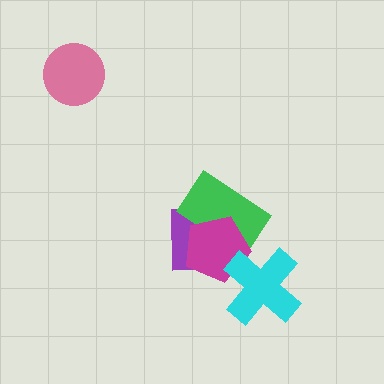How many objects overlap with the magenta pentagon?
3 objects overlap with the magenta pentagon.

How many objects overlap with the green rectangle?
2 objects overlap with the green rectangle.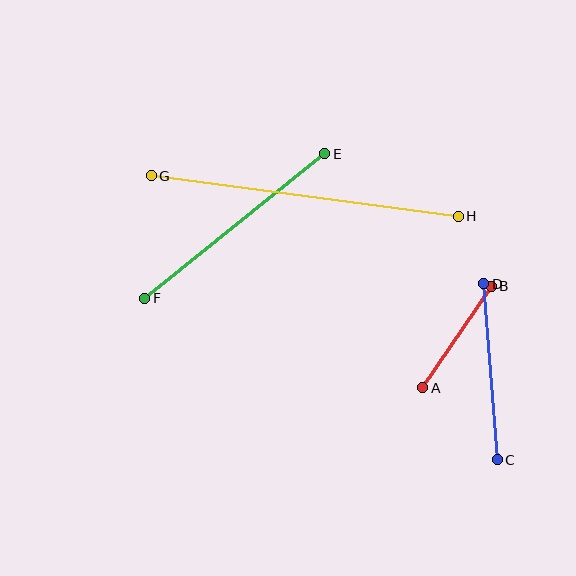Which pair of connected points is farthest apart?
Points G and H are farthest apart.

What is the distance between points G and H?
The distance is approximately 310 pixels.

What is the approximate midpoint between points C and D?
The midpoint is at approximately (490, 372) pixels.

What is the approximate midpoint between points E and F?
The midpoint is at approximately (235, 226) pixels.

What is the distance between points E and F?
The distance is approximately 231 pixels.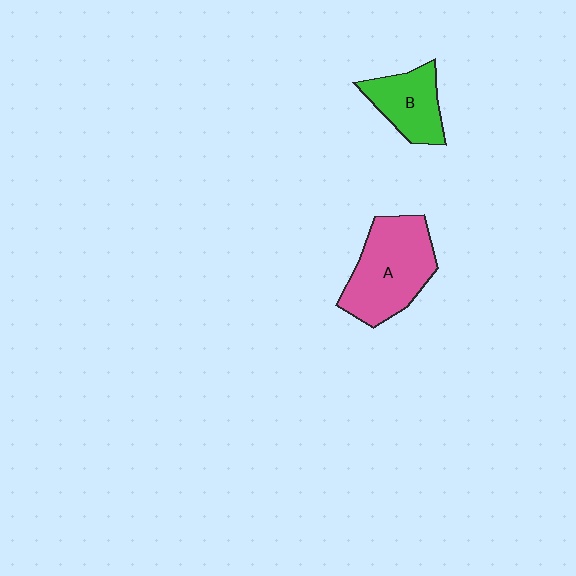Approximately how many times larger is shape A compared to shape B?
Approximately 1.6 times.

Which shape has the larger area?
Shape A (pink).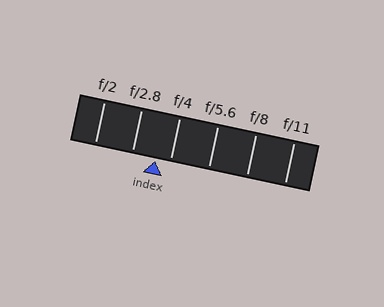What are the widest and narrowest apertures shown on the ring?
The widest aperture shown is f/2 and the narrowest is f/11.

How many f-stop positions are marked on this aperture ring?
There are 6 f-stop positions marked.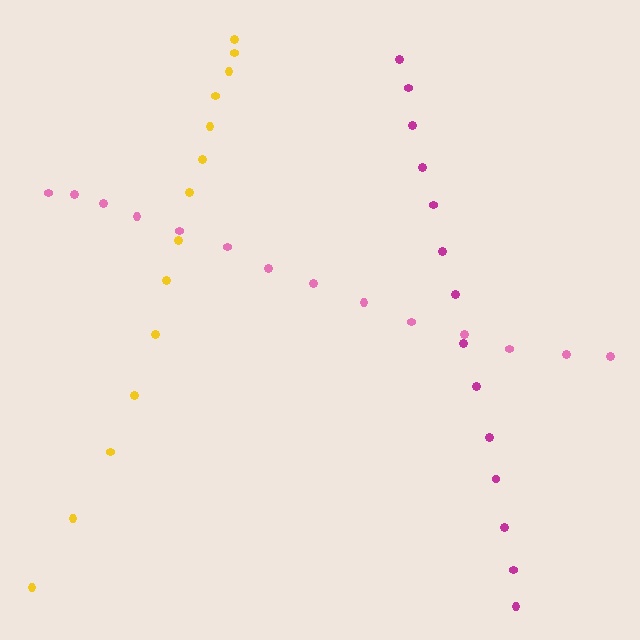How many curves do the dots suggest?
There are 3 distinct paths.